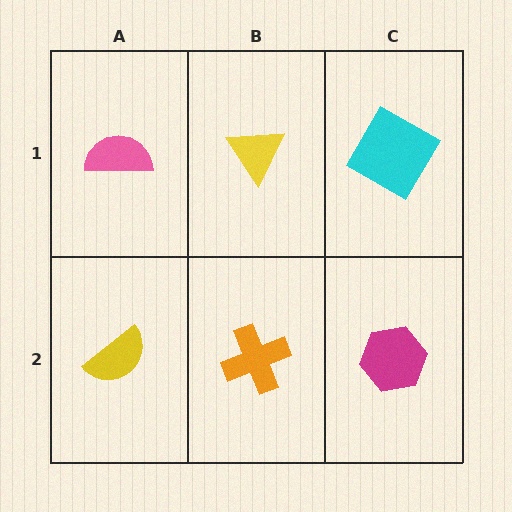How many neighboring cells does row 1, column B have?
3.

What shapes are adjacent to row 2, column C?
A cyan diamond (row 1, column C), an orange cross (row 2, column B).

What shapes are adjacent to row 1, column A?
A yellow semicircle (row 2, column A), a yellow triangle (row 1, column B).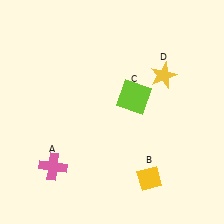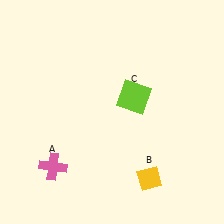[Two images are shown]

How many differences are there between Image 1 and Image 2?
There is 1 difference between the two images.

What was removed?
The yellow star (D) was removed in Image 2.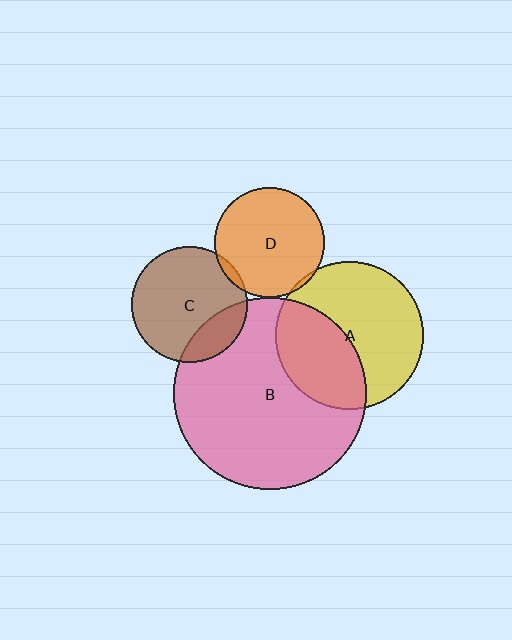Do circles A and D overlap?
Yes.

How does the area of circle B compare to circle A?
Approximately 1.7 times.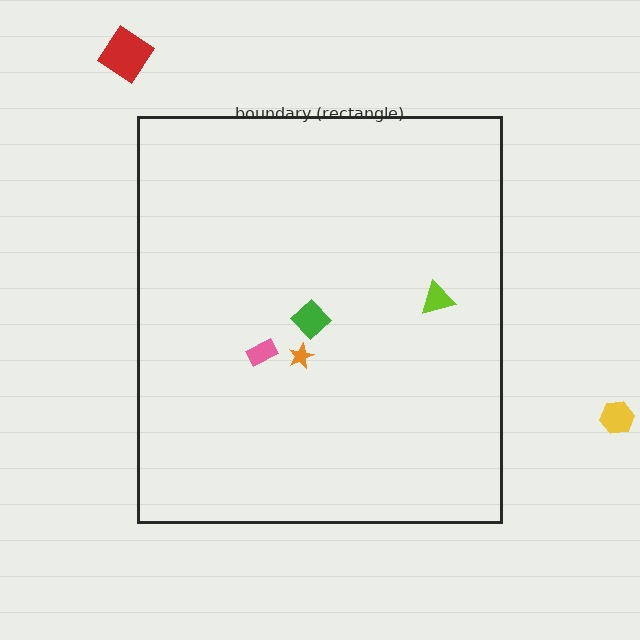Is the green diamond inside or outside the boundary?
Inside.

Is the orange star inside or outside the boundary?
Inside.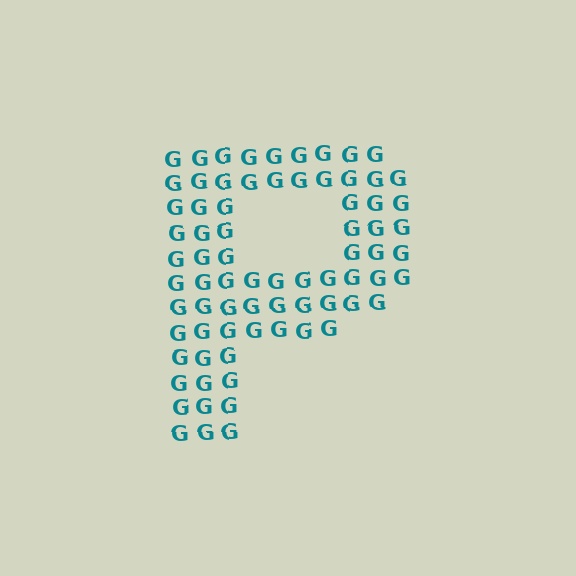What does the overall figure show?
The overall figure shows the letter P.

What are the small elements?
The small elements are letter G's.